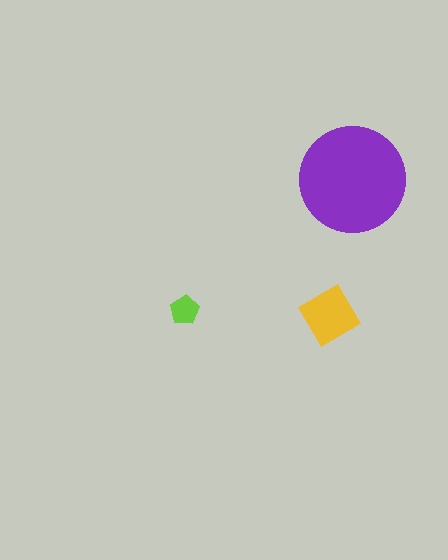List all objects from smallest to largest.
The lime pentagon, the yellow square, the purple circle.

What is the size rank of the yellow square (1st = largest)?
2nd.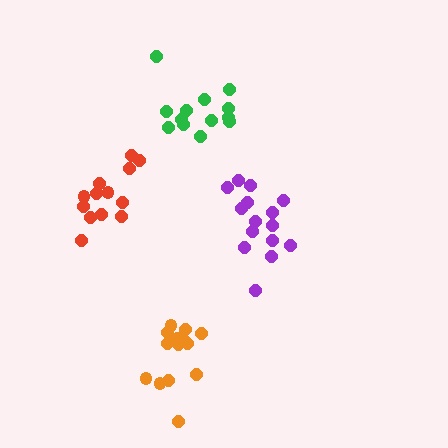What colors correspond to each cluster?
The clusters are colored: red, green, purple, orange.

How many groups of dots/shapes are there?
There are 4 groups.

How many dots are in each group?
Group 1: 13 dots, Group 2: 13 dots, Group 3: 15 dots, Group 4: 14 dots (55 total).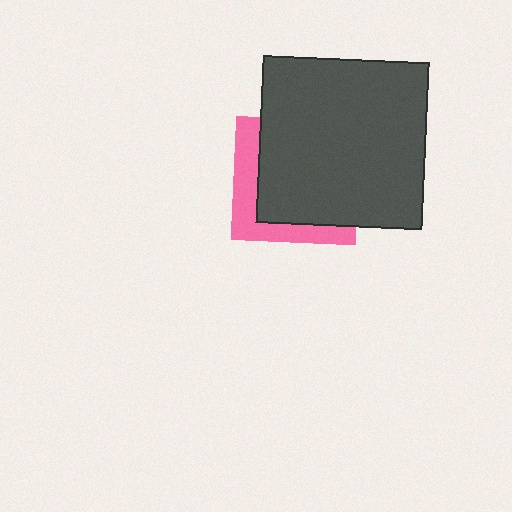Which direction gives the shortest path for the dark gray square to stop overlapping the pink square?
Moving toward the upper-right gives the shortest separation.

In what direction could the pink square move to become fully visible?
The pink square could move toward the lower-left. That would shift it out from behind the dark gray square entirely.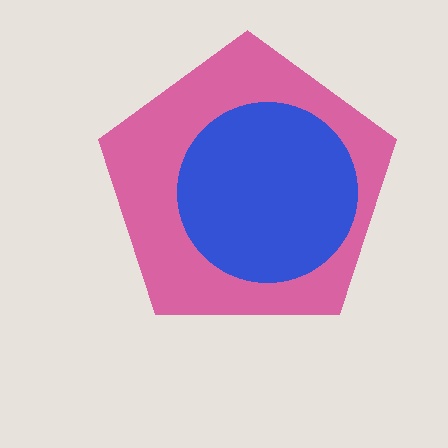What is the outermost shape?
The pink pentagon.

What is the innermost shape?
The blue circle.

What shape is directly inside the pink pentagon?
The blue circle.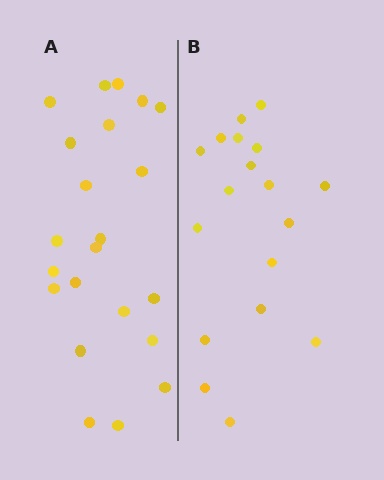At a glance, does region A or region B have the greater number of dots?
Region A (the left region) has more dots.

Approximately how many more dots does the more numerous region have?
Region A has about 4 more dots than region B.